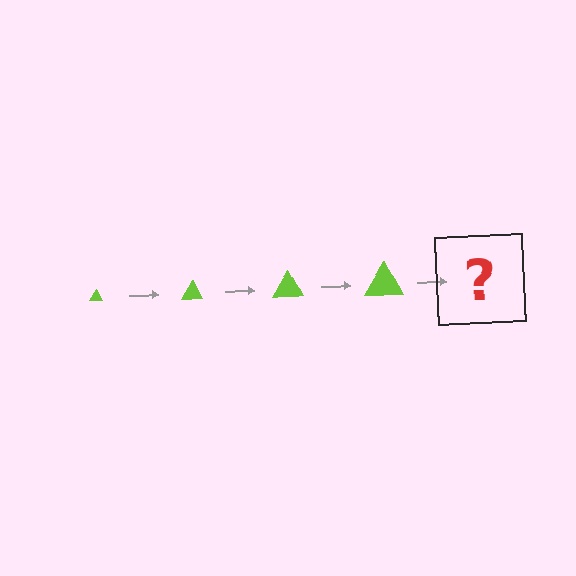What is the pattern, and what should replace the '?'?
The pattern is that the triangle gets progressively larger each step. The '?' should be a lime triangle, larger than the previous one.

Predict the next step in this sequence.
The next step is a lime triangle, larger than the previous one.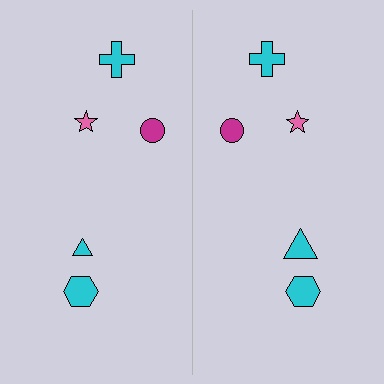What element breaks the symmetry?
The cyan triangle on the right side has a different size than its mirror counterpart.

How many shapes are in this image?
There are 10 shapes in this image.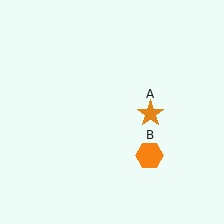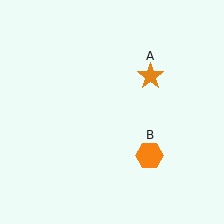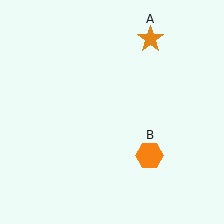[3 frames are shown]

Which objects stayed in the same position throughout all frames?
Orange hexagon (object B) remained stationary.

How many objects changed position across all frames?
1 object changed position: orange star (object A).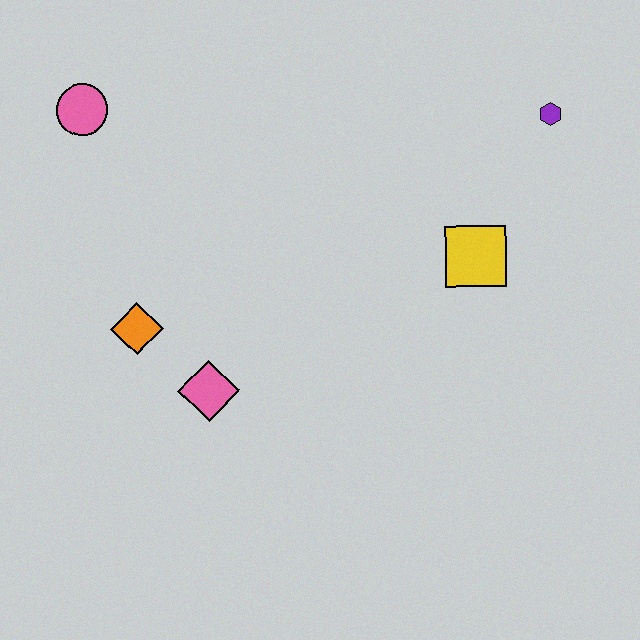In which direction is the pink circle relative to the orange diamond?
The pink circle is above the orange diamond.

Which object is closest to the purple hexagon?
The yellow square is closest to the purple hexagon.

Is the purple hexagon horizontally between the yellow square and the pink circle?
No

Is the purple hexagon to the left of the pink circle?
No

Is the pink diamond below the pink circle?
Yes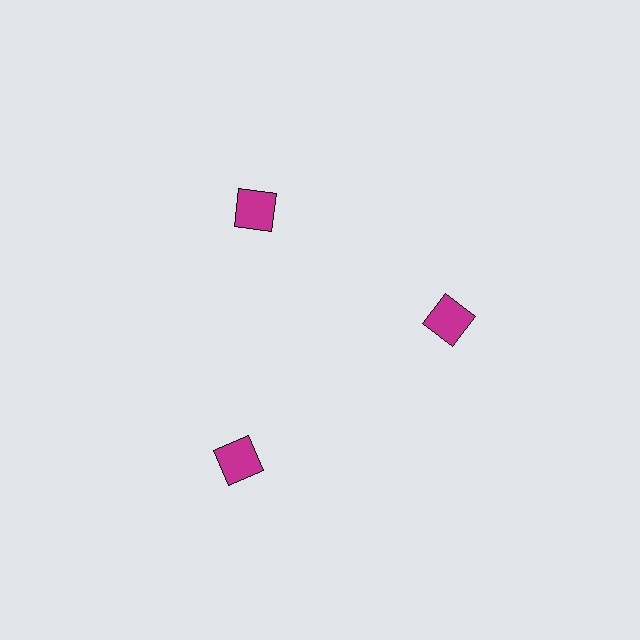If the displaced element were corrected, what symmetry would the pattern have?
It would have 3-fold rotational symmetry — the pattern would map onto itself every 120 degrees.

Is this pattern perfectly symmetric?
No. The 3 magenta squares are arranged in a ring, but one element near the 7 o'clock position is pushed outward from the center, breaking the 3-fold rotational symmetry.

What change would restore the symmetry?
The symmetry would be restored by moving it inward, back onto the ring so that all 3 squares sit at equal angles and equal distance from the center.